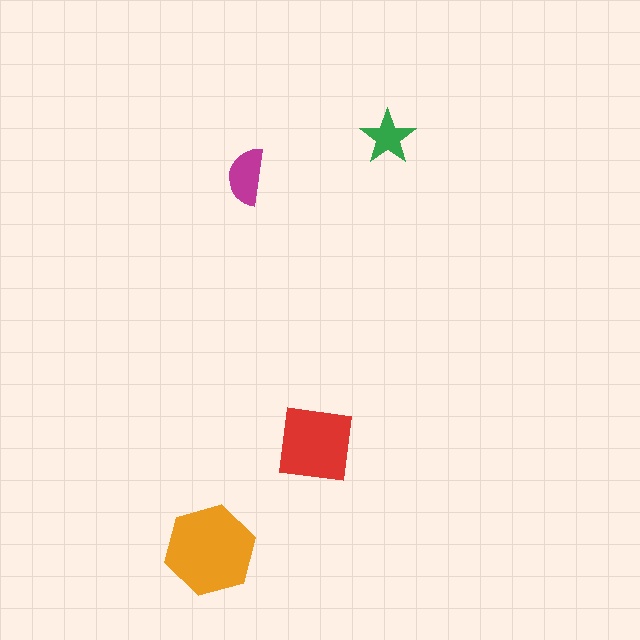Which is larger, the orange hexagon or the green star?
The orange hexagon.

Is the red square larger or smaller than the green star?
Larger.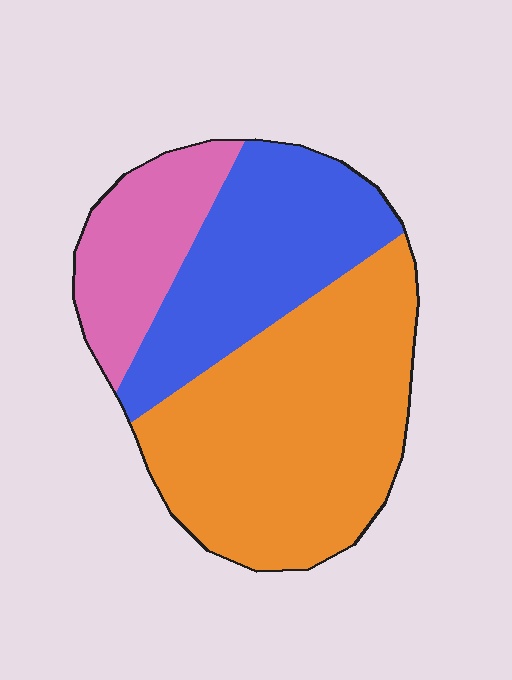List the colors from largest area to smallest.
From largest to smallest: orange, blue, pink.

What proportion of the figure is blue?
Blue covers about 30% of the figure.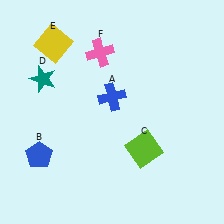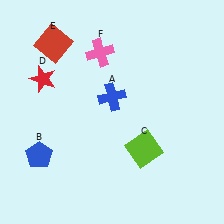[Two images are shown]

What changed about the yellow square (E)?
In Image 1, E is yellow. In Image 2, it changed to red.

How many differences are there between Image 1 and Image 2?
There are 2 differences between the two images.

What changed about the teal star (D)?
In Image 1, D is teal. In Image 2, it changed to red.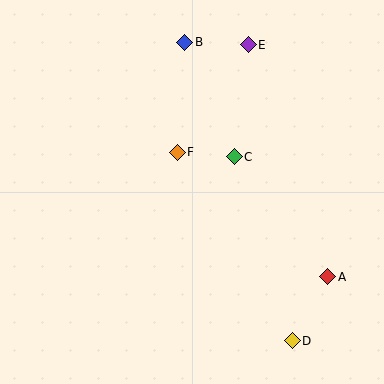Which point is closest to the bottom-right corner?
Point D is closest to the bottom-right corner.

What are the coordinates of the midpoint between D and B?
The midpoint between D and B is at (239, 191).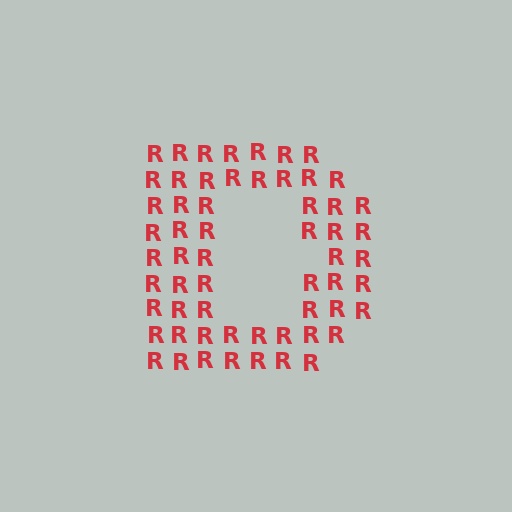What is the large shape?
The large shape is the letter D.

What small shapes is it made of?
It is made of small letter R's.